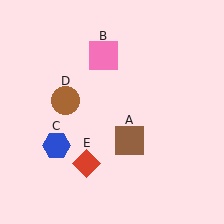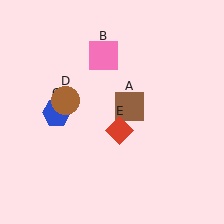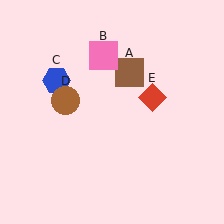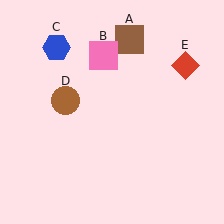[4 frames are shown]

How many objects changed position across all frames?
3 objects changed position: brown square (object A), blue hexagon (object C), red diamond (object E).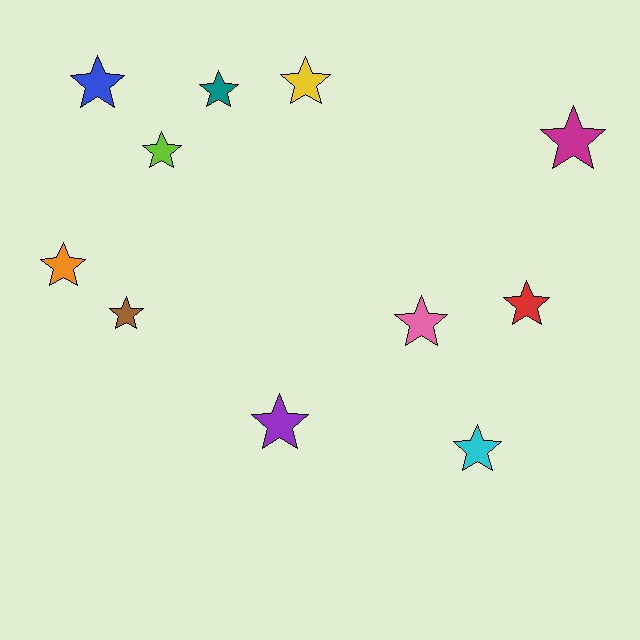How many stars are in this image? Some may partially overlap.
There are 11 stars.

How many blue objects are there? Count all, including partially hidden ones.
There is 1 blue object.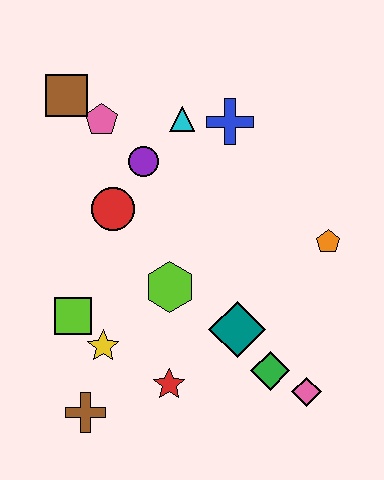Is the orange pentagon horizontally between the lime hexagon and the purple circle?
No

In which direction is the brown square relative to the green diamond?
The brown square is above the green diamond.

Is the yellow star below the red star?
No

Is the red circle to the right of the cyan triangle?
No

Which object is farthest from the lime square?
The orange pentagon is farthest from the lime square.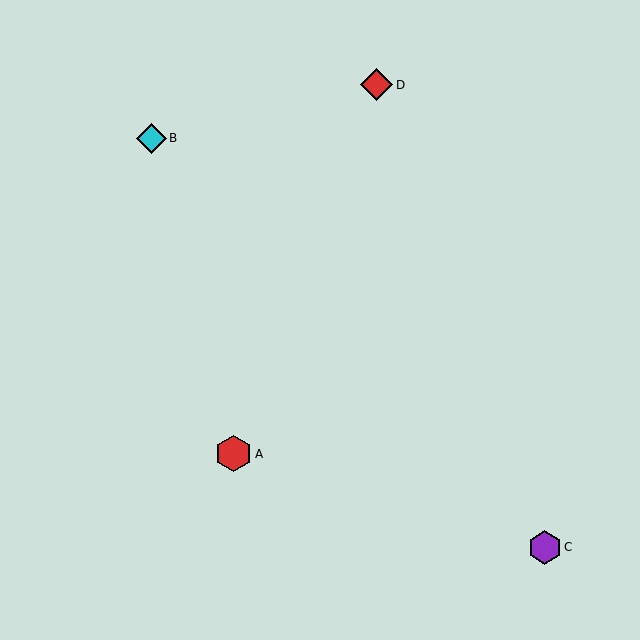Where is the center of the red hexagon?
The center of the red hexagon is at (234, 454).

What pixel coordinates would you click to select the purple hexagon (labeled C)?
Click at (545, 547) to select the purple hexagon C.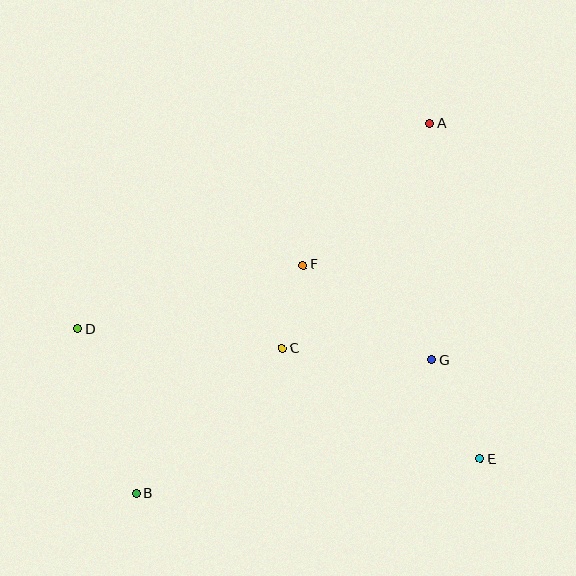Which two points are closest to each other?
Points C and F are closest to each other.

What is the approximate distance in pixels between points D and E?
The distance between D and E is approximately 423 pixels.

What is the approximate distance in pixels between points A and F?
The distance between A and F is approximately 189 pixels.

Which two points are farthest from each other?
Points A and B are farthest from each other.